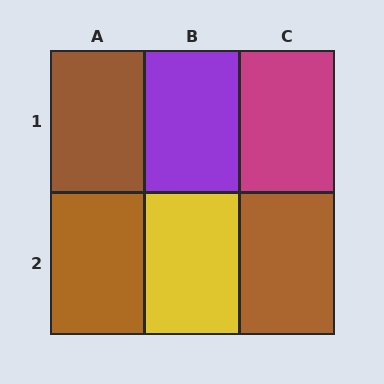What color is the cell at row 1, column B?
Purple.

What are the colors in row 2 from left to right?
Brown, yellow, brown.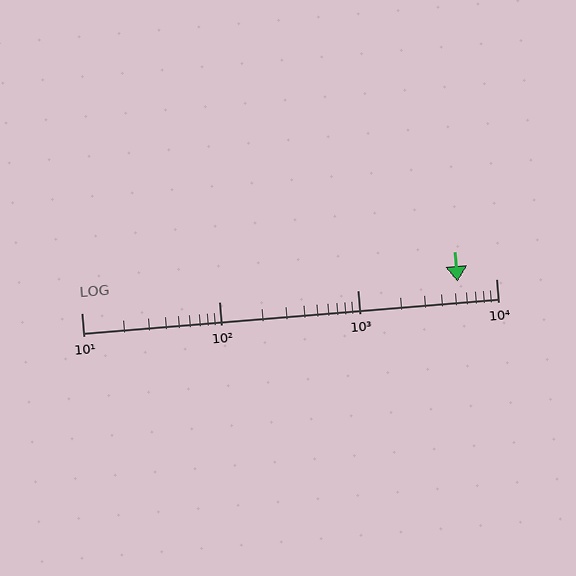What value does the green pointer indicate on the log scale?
The pointer indicates approximately 5300.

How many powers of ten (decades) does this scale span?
The scale spans 3 decades, from 10 to 10000.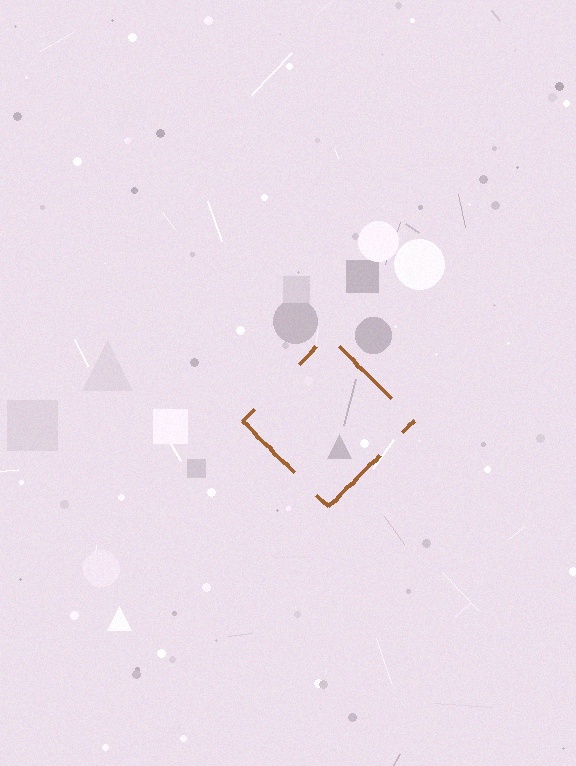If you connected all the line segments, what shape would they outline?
They would outline a diamond.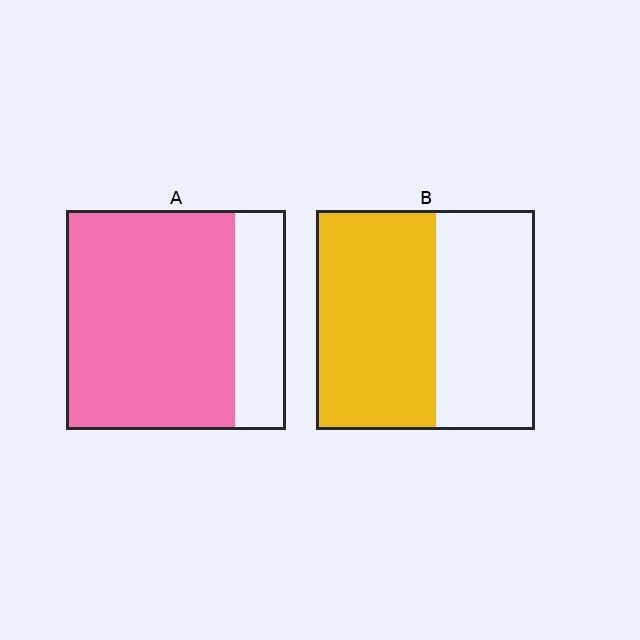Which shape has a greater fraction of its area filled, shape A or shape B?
Shape A.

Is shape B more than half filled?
Yes.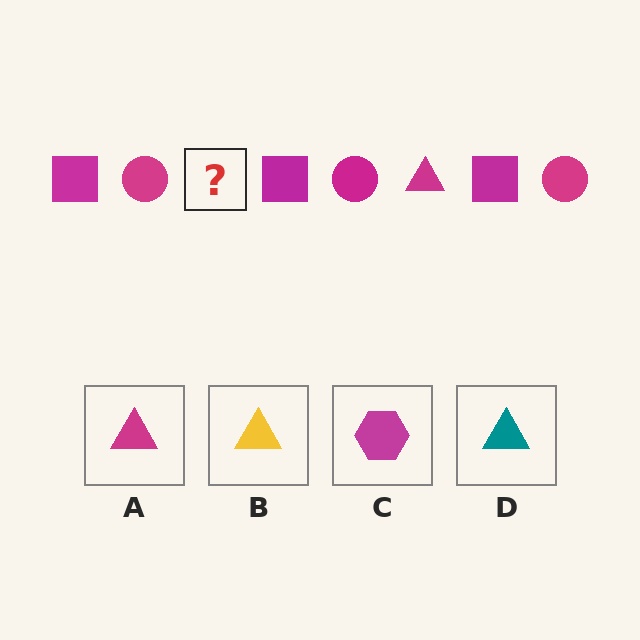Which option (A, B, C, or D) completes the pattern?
A.